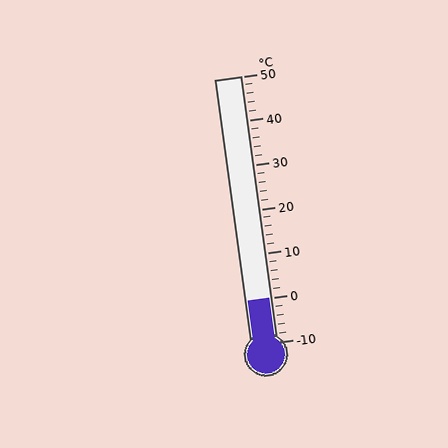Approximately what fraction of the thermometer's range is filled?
The thermometer is filled to approximately 15% of its range.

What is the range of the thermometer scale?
The thermometer scale ranges from -10°C to 50°C.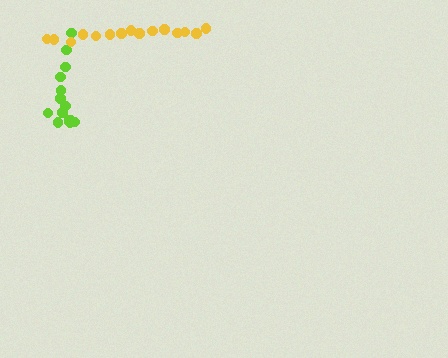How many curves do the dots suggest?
There are 2 distinct paths.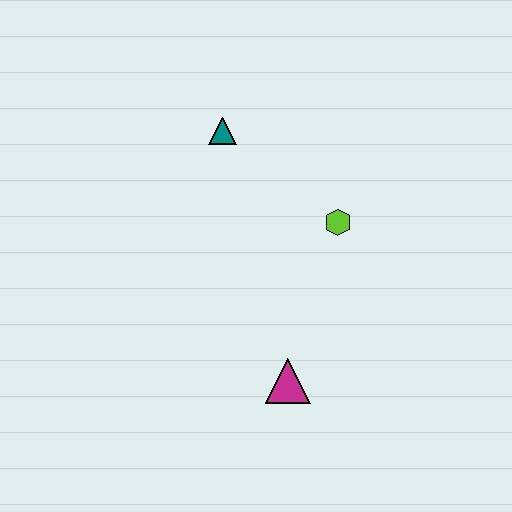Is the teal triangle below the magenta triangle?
No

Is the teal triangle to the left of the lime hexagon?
Yes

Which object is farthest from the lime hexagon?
The magenta triangle is farthest from the lime hexagon.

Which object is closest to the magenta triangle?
The lime hexagon is closest to the magenta triangle.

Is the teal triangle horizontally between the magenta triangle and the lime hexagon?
No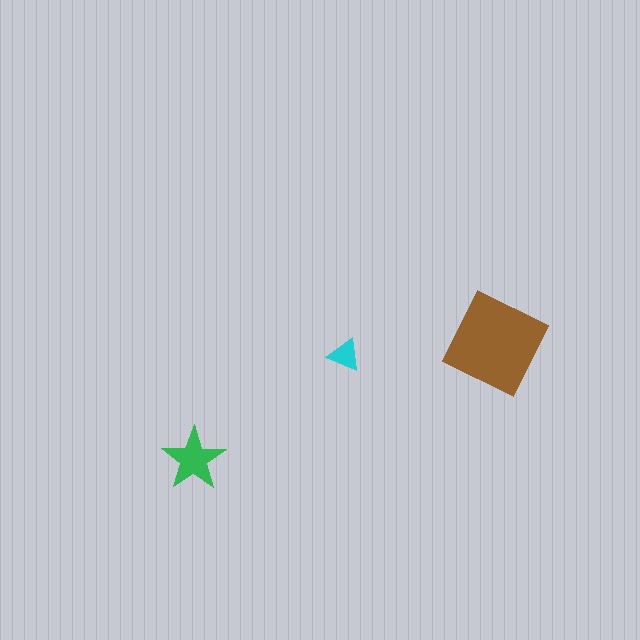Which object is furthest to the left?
The green star is leftmost.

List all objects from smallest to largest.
The cyan triangle, the green star, the brown square.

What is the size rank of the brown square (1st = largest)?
1st.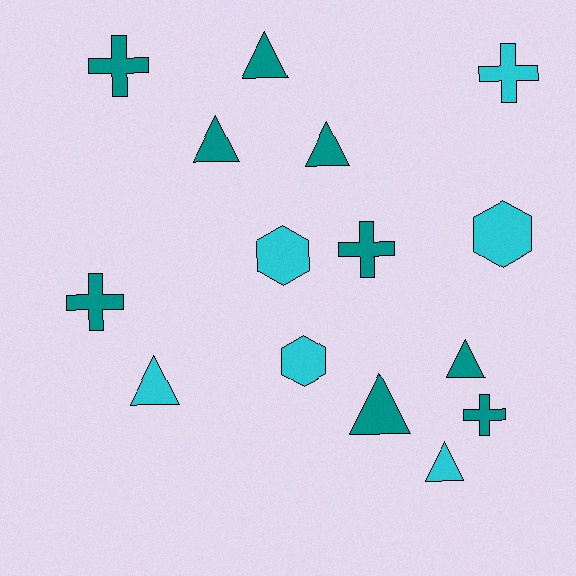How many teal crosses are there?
There are 4 teal crosses.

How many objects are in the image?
There are 15 objects.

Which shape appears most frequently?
Triangle, with 7 objects.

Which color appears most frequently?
Teal, with 9 objects.